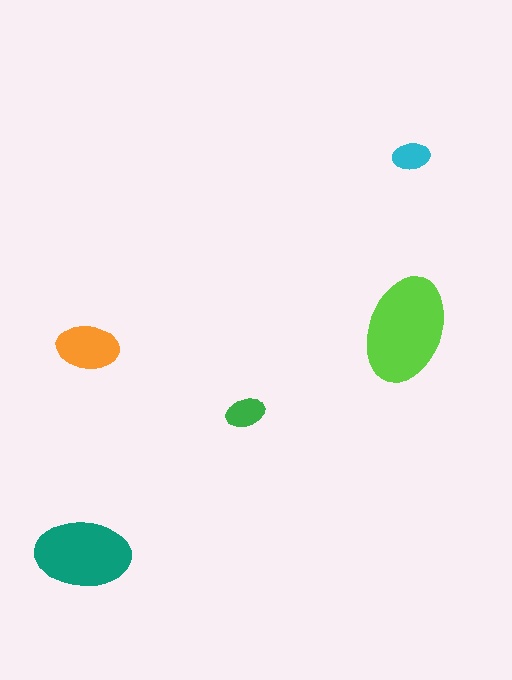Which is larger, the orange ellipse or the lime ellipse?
The lime one.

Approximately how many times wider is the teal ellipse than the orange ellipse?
About 1.5 times wider.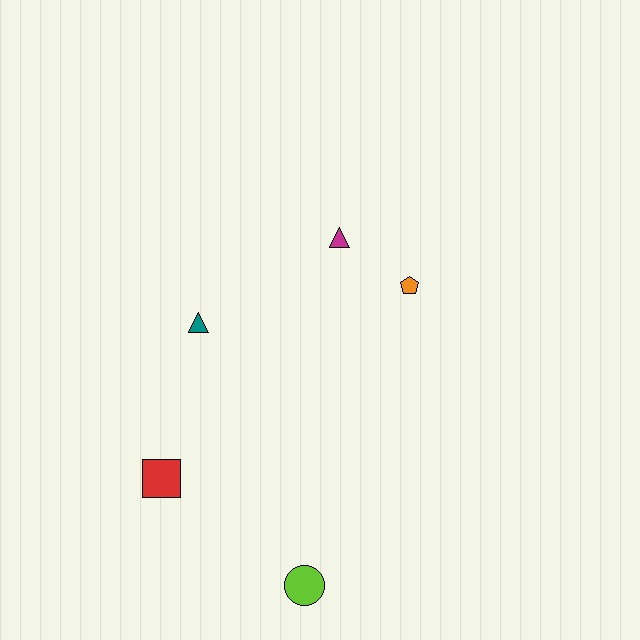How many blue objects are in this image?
There are no blue objects.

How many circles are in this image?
There is 1 circle.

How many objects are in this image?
There are 5 objects.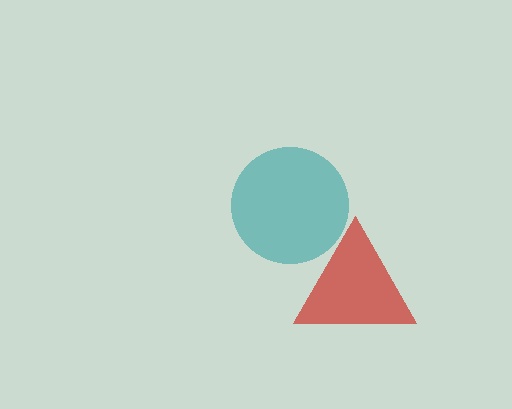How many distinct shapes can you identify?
There are 2 distinct shapes: a teal circle, a red triangle.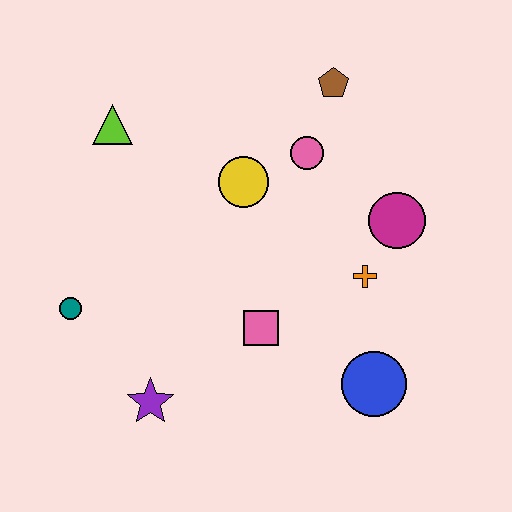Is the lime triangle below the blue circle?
No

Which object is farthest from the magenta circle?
The teal circle is farthest from the magenta circle.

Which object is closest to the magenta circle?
The orange cross is closest to the magenta circle.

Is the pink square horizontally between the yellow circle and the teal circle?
No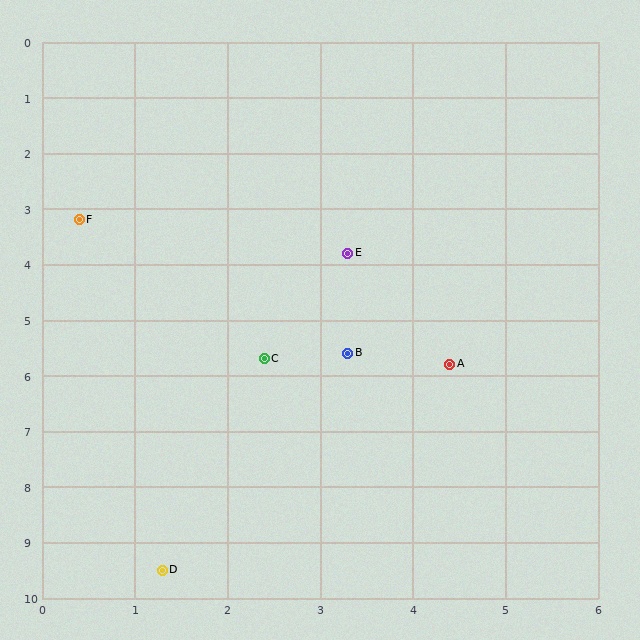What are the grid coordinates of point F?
Point F is at approximately (0.4, 3.2).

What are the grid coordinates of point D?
Point D is at approximately (1.3, 9.5).